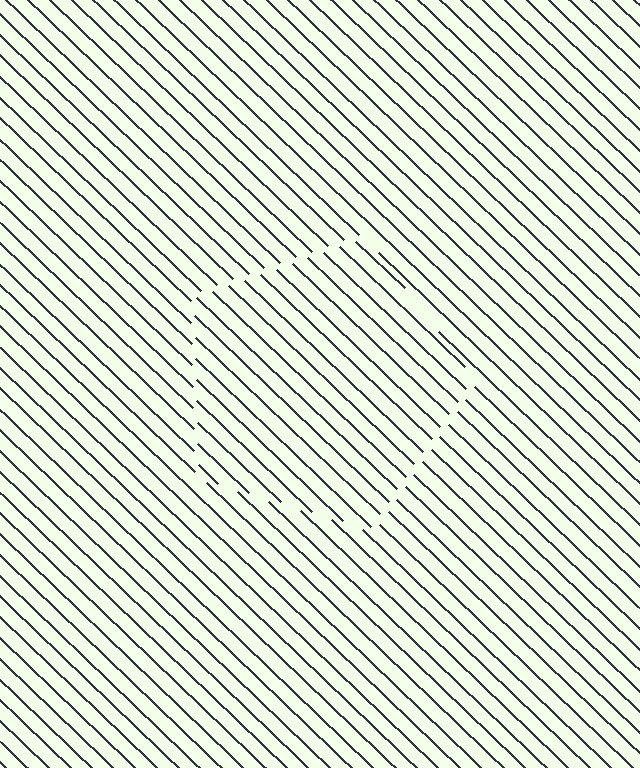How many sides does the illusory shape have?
5 sides — the line-ends trace a pentagon.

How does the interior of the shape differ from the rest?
The interior of the shape contains the same grating, shifted by half a period — the contour is defined by the phase discontinuity where line-ends from the inner and outer gratings abut.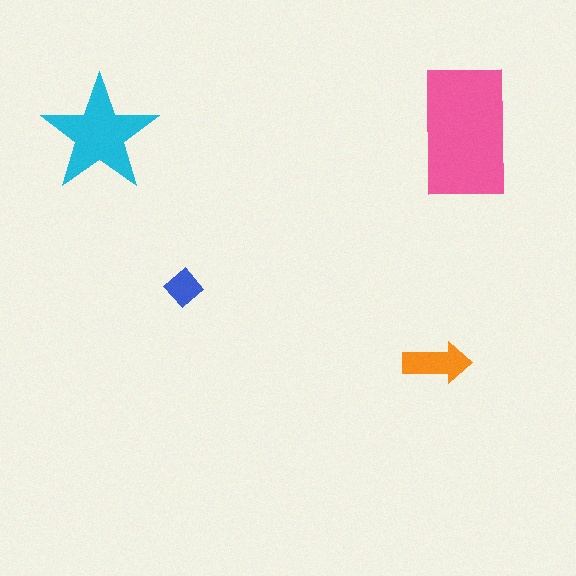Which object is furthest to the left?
The cyan star is leftmost.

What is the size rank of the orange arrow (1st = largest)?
3rd.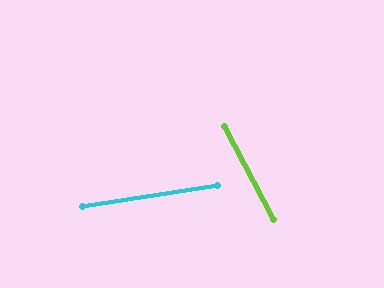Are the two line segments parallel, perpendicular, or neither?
Neither parallel nor perpendicular — they differ by about 71°.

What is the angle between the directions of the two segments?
Approximately 71 degrees.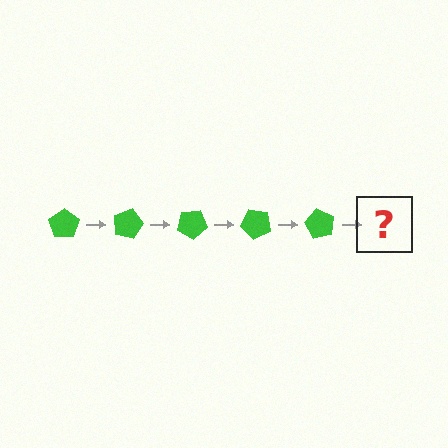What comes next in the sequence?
The next element should be a green pentagon rotated 75 degrees.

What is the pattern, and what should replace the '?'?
The pattern is that the pentagon rotates 15 degrees each step. The '?' should be a green pentagon rotated 75 degrees.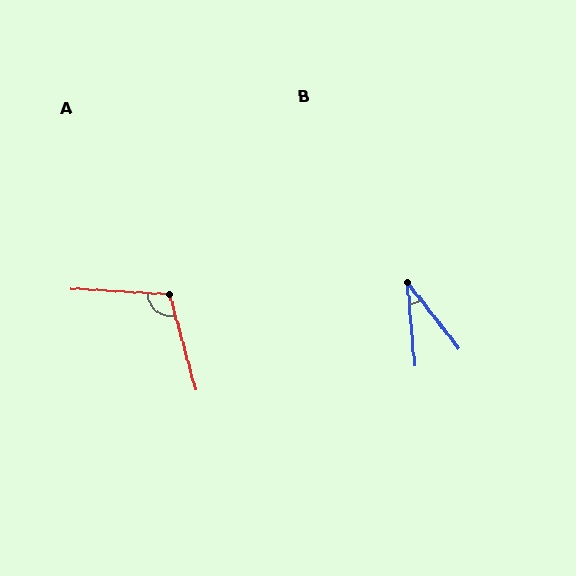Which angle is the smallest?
B, at approximately 33 degrees.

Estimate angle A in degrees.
Approximately 109 degrees.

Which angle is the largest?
A, at approximately 109 degrees.